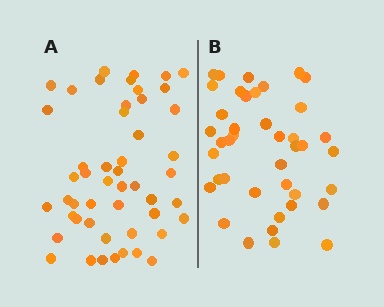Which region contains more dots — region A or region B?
Region A (the left region) has more dots.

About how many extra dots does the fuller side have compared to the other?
Region A has roughly 8 or so more dots than region B.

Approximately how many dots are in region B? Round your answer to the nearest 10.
About 40 dots. (The exact count is 41, which rounds to 40.)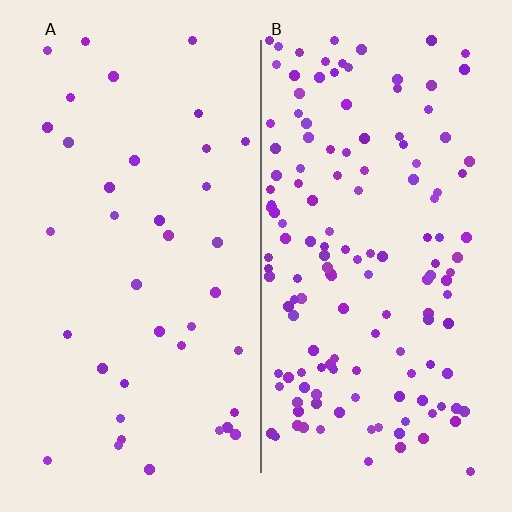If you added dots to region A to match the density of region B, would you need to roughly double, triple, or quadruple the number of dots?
Approximately quadruple.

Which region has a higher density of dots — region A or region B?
B (the right).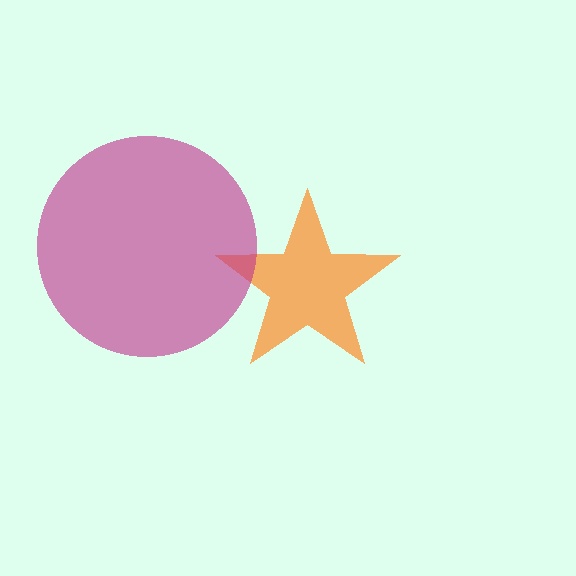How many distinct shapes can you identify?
There are 2 distinct shapes: an orange star, a magenta circle.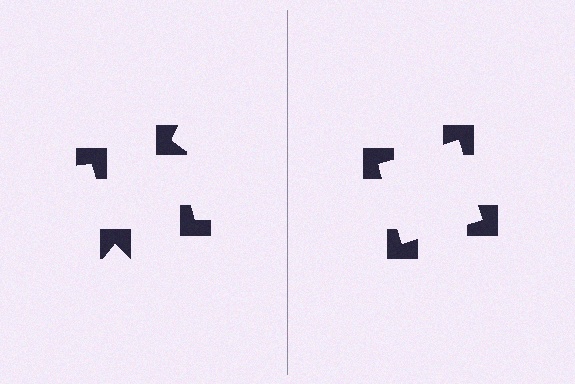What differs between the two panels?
The notched squares are positioned identically on both sides; only the wedge orientations differ. On the right they align to a square; on the left they are misaligned.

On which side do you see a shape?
An illusory square appears on the right side. On the left side the wedge cuts are rotated, so no coherent shape forms.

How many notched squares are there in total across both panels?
8 — 4 on each side.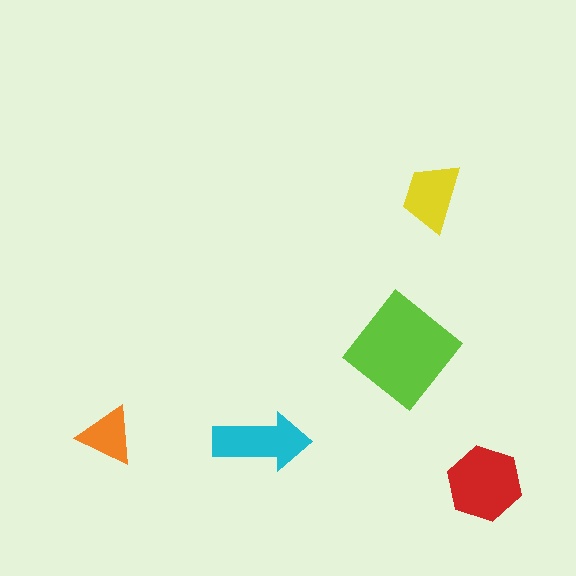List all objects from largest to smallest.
The lime diamond, the red hexagon, the cyan arrow, the yellow trapezoid, the orange triangle.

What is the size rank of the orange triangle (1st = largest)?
5th.